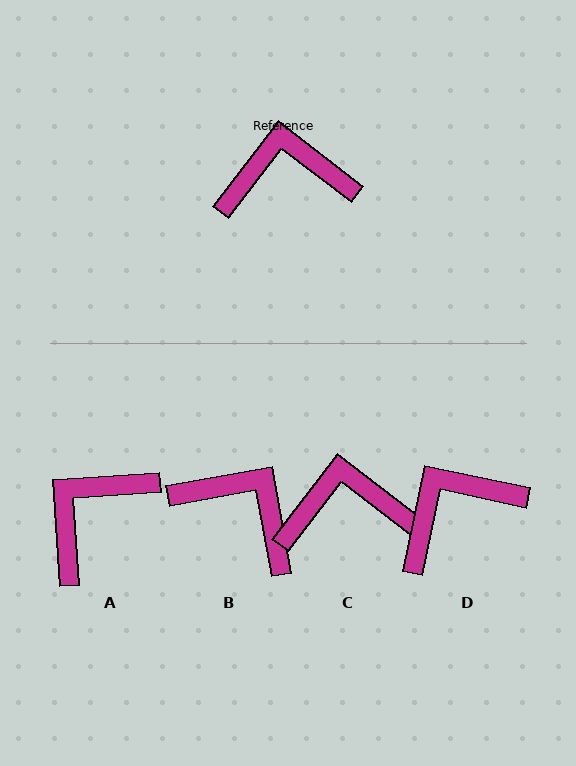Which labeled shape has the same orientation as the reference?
C.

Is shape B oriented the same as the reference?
No, it is off by about 42 degrees.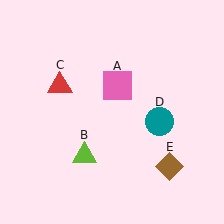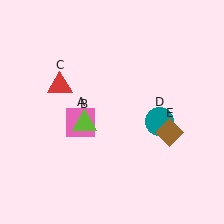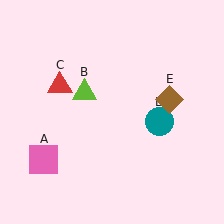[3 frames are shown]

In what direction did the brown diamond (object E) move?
The brown diamond (object E) moved up.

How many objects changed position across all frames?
3 objects changed position: pink square (object A), lime triangle (object B), brown diamond (object E).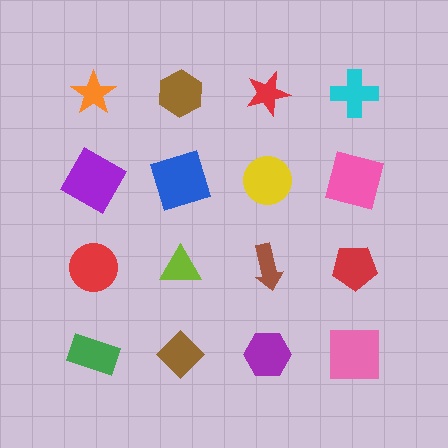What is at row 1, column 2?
A brown hexagon.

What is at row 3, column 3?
A brown arrow.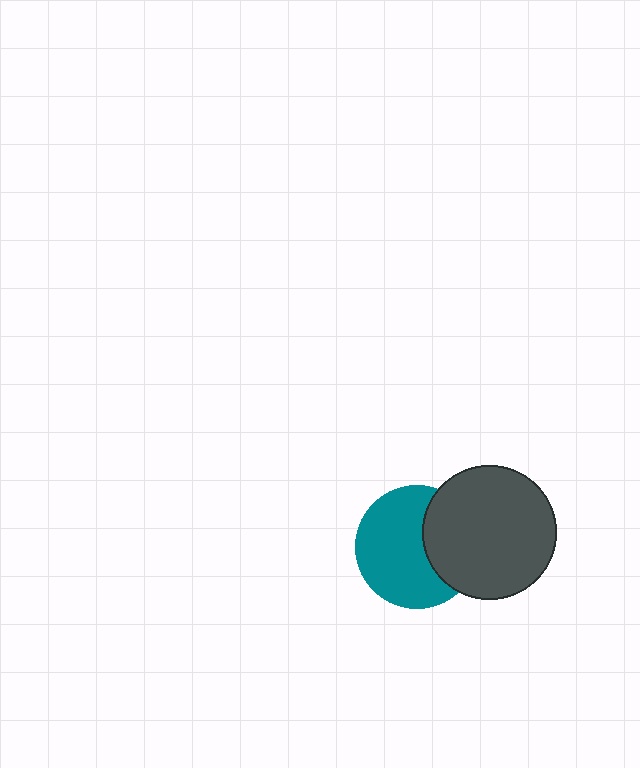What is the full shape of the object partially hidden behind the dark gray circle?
The partially hidden object is a teal circle.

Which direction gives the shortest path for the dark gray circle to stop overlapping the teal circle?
Moving right gives the shortest separation.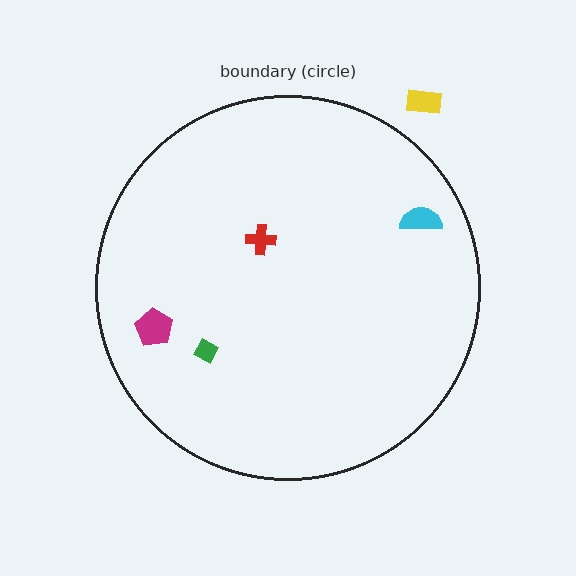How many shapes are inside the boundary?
4 inside, 1 outside.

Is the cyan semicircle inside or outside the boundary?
Inside.